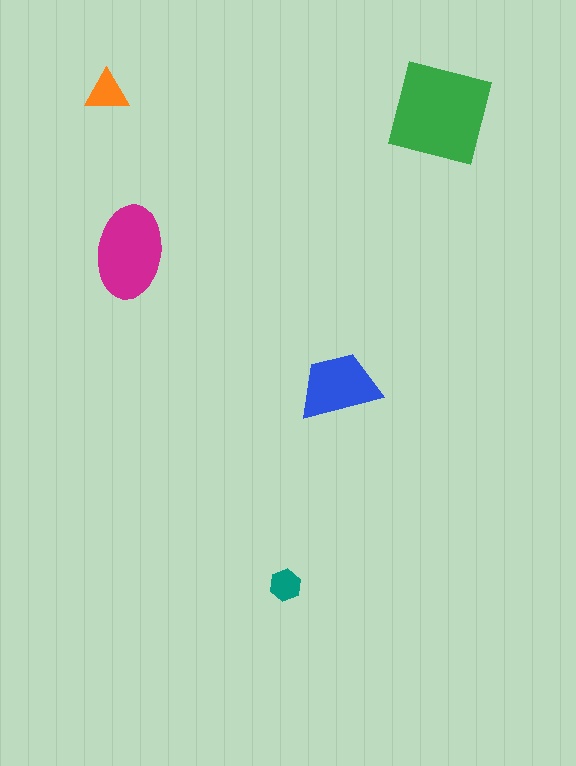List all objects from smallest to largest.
The teal hexagon, the orange triangle, the blue trapezoid, the magenta ellipse, the green square.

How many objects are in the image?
There are 5 objects in the image.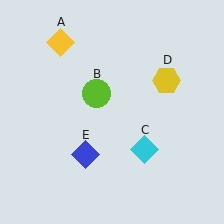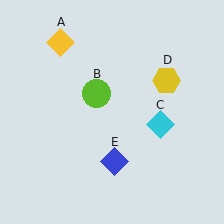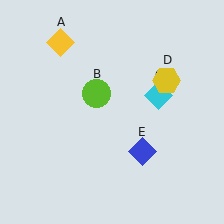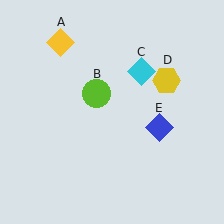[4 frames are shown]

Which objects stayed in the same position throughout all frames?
Yellow diamond (object A) and lime circle (object B) and yellow hexagon (object D) remained stationary.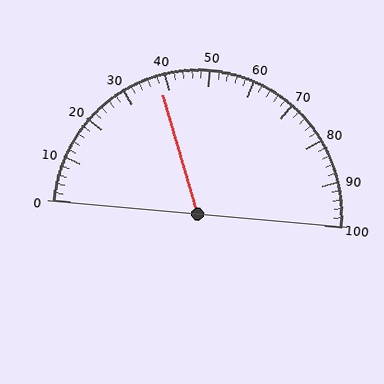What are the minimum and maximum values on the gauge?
The gauge ranges from 0 to 100.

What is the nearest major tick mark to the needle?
The nearest major tick mark is 40.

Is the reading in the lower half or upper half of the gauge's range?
The reading is in the lower half of the range (0 to 100).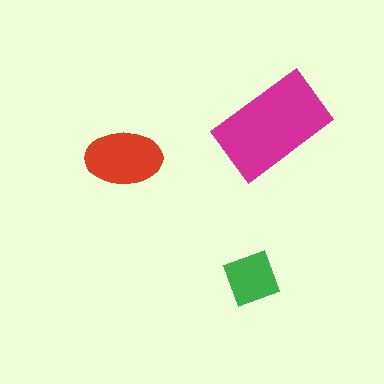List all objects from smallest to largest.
The green diamond, the red ellipse, the magenta rectangle.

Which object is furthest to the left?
The red ellipse is leftmost.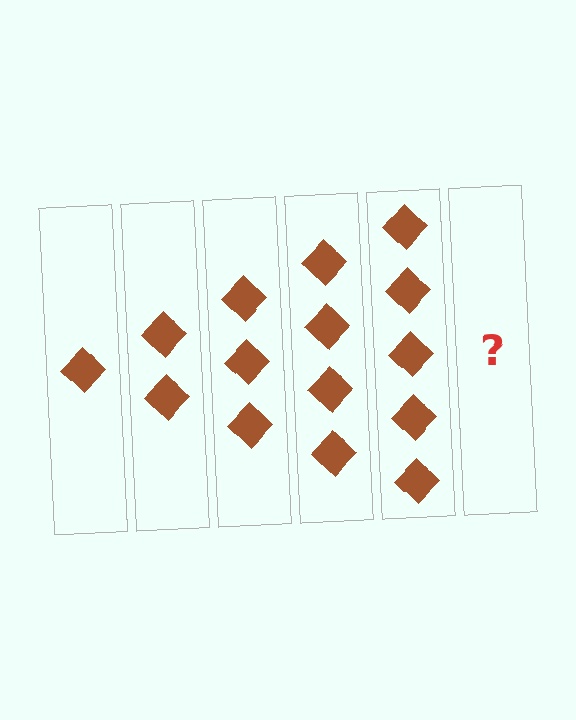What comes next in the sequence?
The next element should be 6 diamonds.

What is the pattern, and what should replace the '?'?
The pattern is that each step adds one more diamond. The '?' should be 6 diamonds.